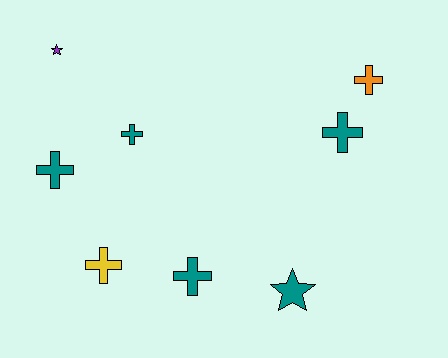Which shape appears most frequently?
Cross, with 6 objects.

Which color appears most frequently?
Teal, with 5 objects.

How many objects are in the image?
There are 8 objects.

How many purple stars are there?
There is 1 purple star.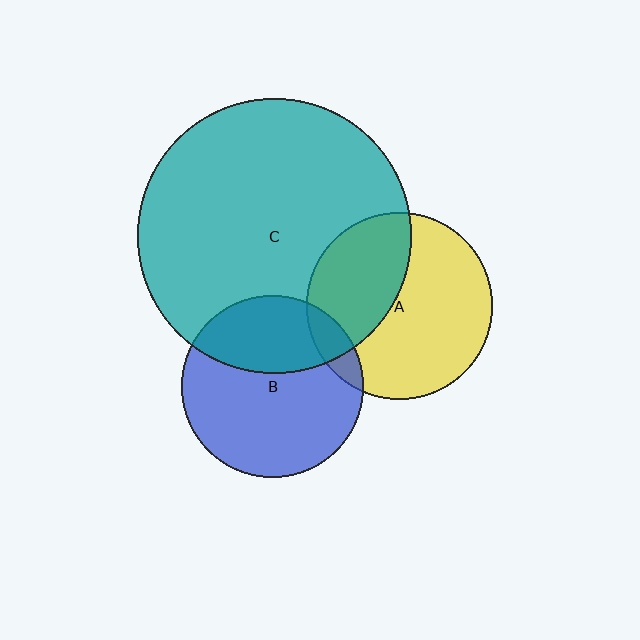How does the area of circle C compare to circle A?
Approximately 2.2 times.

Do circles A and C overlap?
Yes.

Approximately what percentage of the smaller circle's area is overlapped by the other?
Approximately 40%.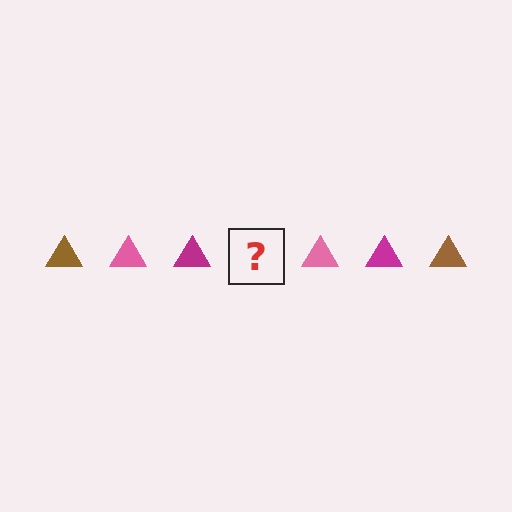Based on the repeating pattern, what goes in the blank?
The blank should be a brown triangle.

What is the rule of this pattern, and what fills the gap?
The rule is that the pattern cycles through brown, pink, magenta triangles. The gap should be filled with a brown triangle.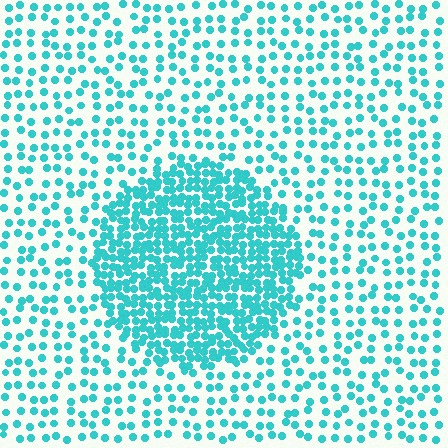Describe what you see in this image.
The image contains small cyan elements arranged at two different densities. A circle-shaped region is visible where the elements are more densely packed than the surrounding area.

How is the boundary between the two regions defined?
The boundary is defined by a change in element density (approximately 2.7x ratio). All elements are the same color, size, and shape.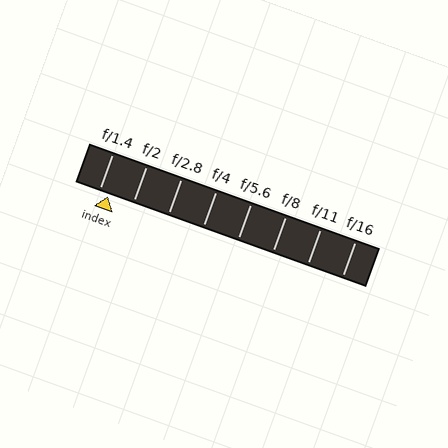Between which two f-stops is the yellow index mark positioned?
The index mark is between f/1.4 and f/2.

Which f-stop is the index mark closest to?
The index mark is closest to f/1.4.